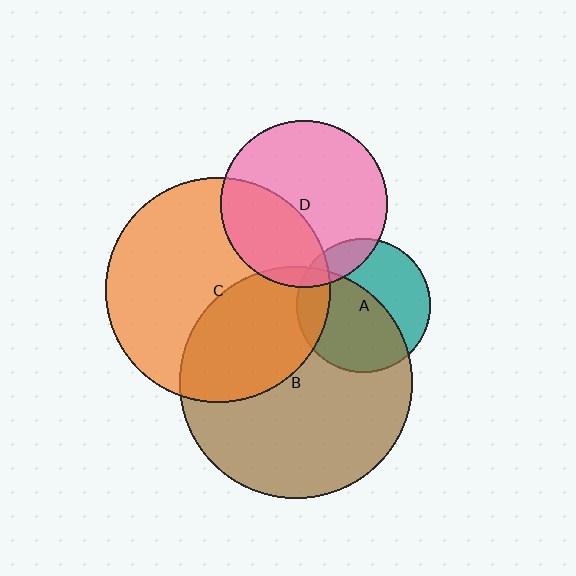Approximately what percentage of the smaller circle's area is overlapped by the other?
Approximately 35%.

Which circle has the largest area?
Circle B (brown).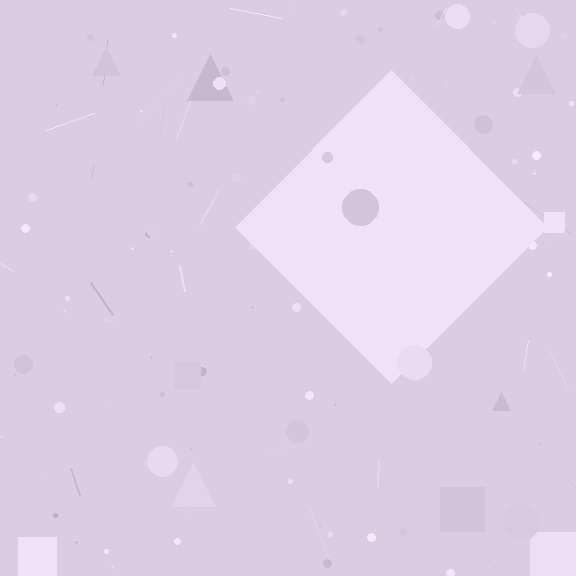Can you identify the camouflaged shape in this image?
The camouflaged shape is a diamond.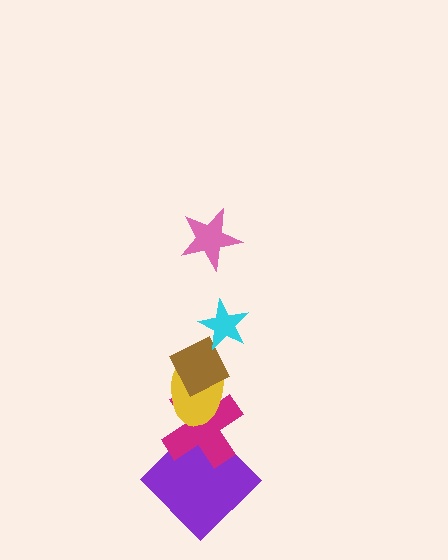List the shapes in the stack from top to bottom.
From top to bottom: the pink star, the cyan star, the brown diamond, the yellow ellipse, the magenta cross, the purple diamond.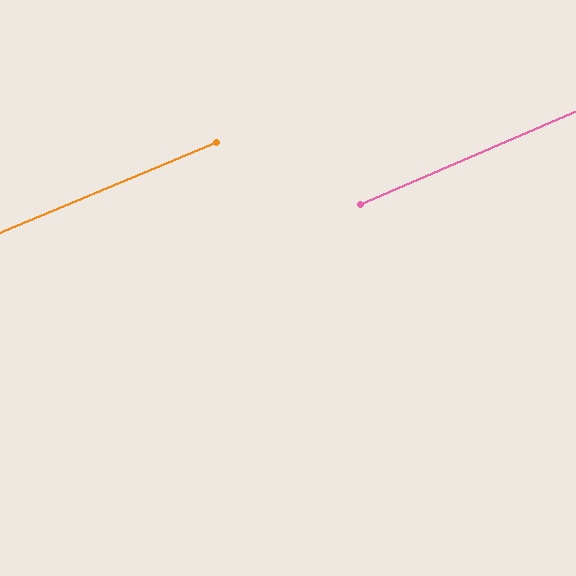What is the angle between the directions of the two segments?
Approximately 1 degree.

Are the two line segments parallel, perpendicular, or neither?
Parallel — their directions differ by only 0.8°.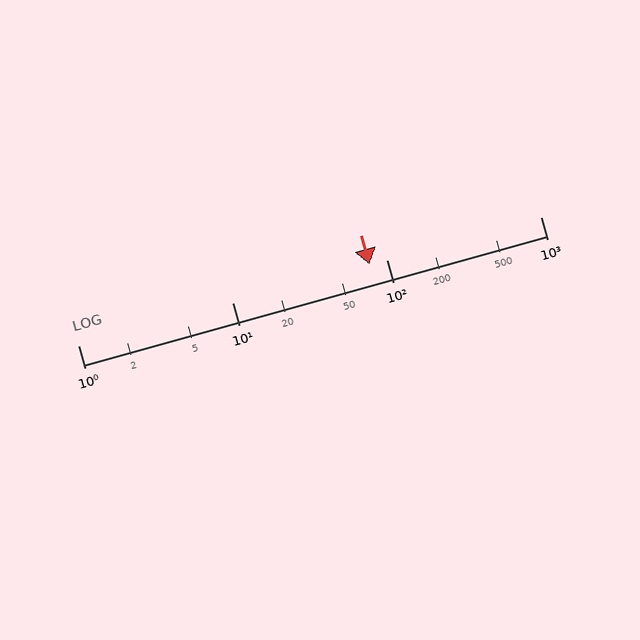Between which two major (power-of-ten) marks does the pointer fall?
The pointer is between 10 and 100.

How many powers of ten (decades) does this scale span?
The scale spans 3 decades, from 1 to 1000.